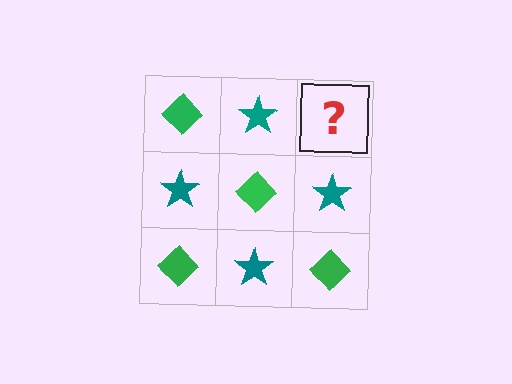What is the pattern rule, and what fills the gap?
The rule is that it alternates green diamond and teal star in a checkerboard pattern. The gap should be filled with a green diamond.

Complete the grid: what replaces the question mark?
The question mark should be replaced with a green diamond.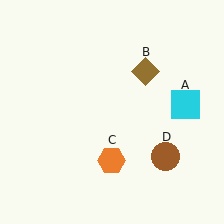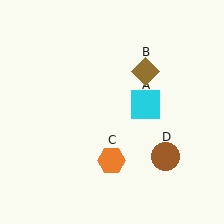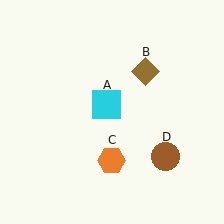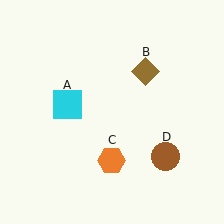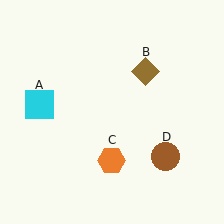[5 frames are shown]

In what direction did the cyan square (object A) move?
The cyan square (object A) moved left.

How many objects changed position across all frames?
1 object changed position: cyan square (object A).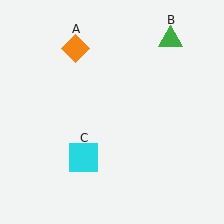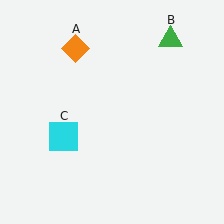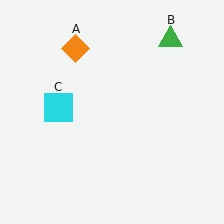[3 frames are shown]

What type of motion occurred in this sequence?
The cyan square (object C) rotated clockwise around the center of the scene.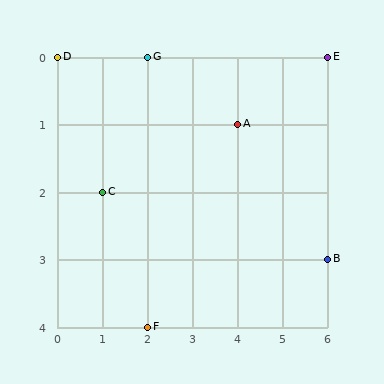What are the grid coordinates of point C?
Point C is at grid coordinates (1, 2).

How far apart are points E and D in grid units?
Points E and D are 6 columns apart.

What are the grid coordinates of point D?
Point D is at grid coordinates (0, 0).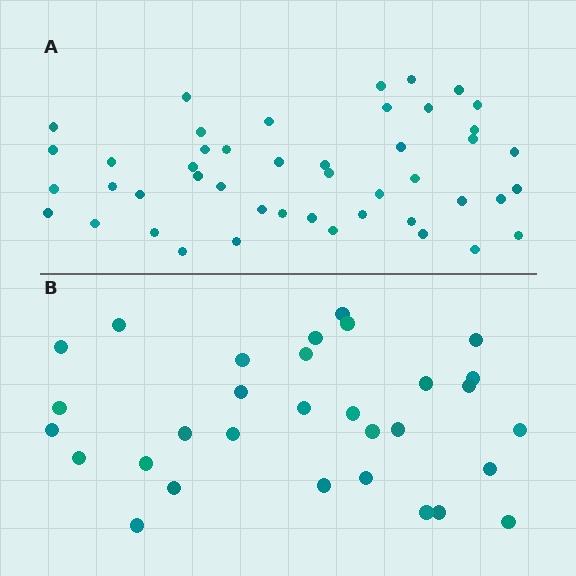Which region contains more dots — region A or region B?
Region A (the top region) has more dots.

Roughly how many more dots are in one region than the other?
Region A has approximately 15 more dots than region B.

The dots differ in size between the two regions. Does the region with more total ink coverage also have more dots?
No. Region B has more total ink coverage because its dots are larger, but region A actually contains more individual dots. Total area can be misleading — the number of items is what matters here.